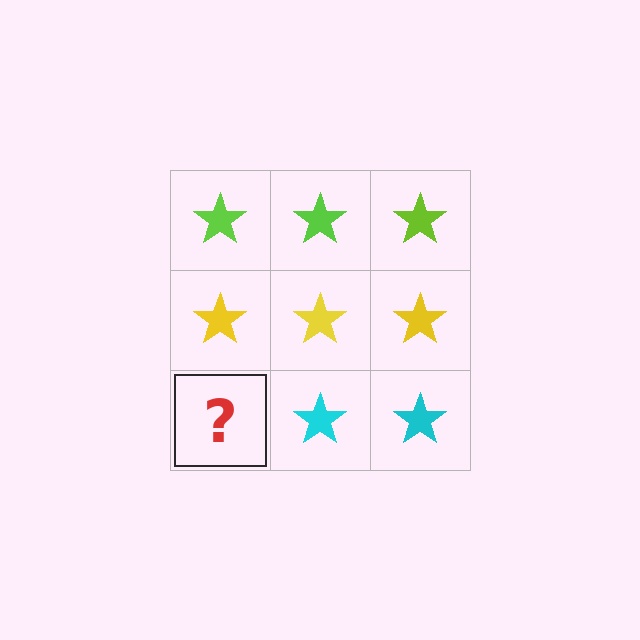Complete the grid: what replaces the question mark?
The question mark should be replaced with a cyan star.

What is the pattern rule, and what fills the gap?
The rule is that each row has a consistent color. The gap should be filled with a cyan star.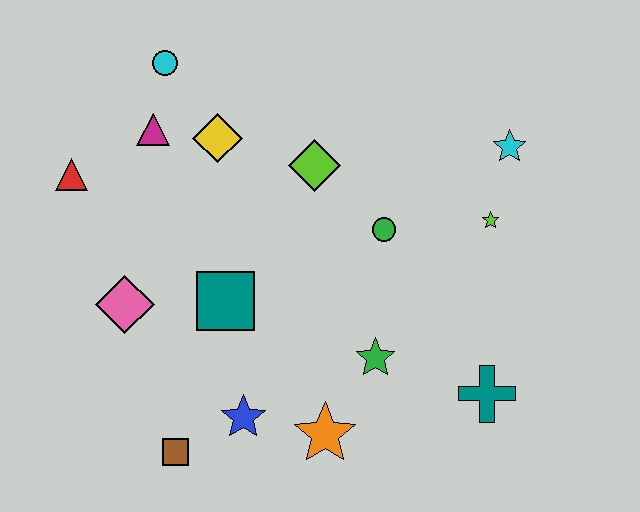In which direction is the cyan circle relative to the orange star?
The cyan circle is above the orange star.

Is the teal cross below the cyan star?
Yes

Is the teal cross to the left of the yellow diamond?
No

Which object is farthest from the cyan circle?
The teal cross is farthest from the cyan circle.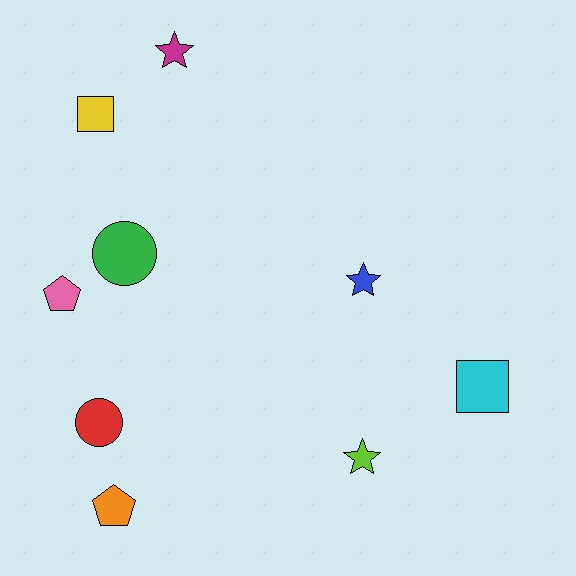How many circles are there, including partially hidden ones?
There are 2 circles.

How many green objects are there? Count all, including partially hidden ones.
There is 1 green object.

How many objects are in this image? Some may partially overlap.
There are 9 objects.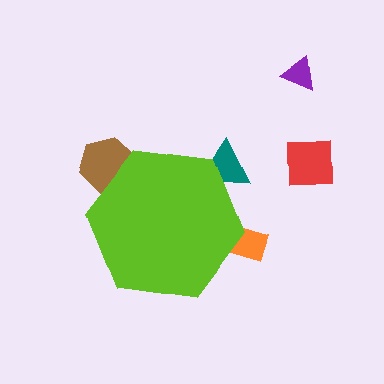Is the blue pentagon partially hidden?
Yes, the blue pentagon is partially hidden behind the lime hexagon.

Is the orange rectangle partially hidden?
Yes, the orange rectangle is partially hidden behind the lime hexagon.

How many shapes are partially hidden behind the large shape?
4 shapes are partially hidden.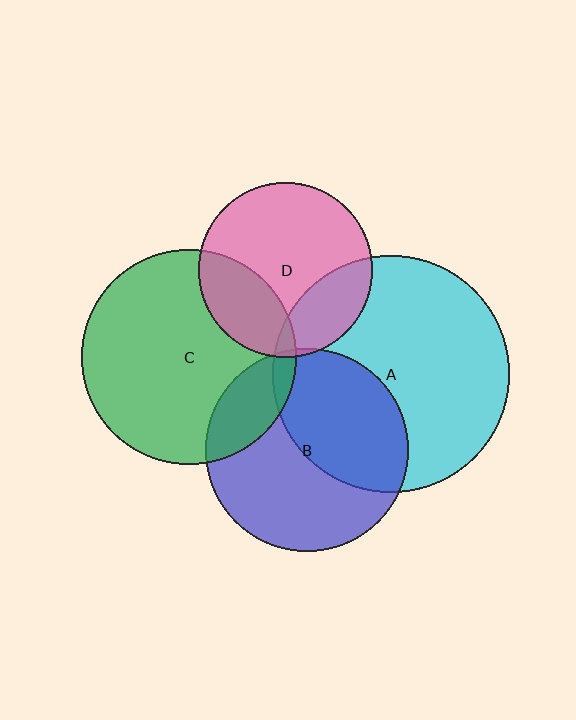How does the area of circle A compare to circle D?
Approximately 1.8 times.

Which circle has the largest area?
Circle A (cyan).